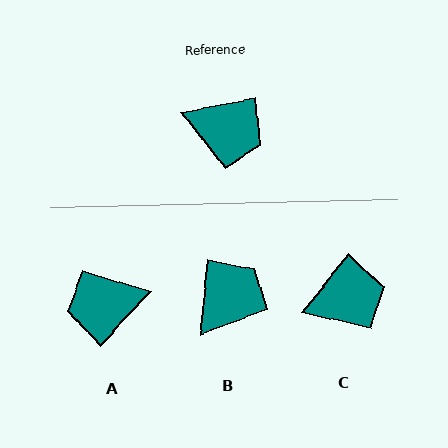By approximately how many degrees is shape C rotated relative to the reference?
Approximately 40 degrees counter-clockwise.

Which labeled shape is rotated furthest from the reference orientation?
A, about 144 degrees away.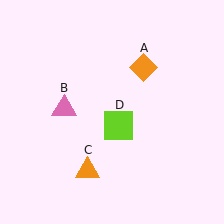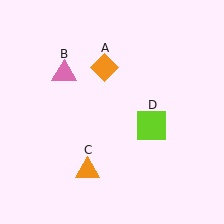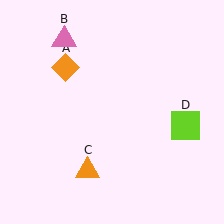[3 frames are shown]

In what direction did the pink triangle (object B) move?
The pink triangle (object B) moved up.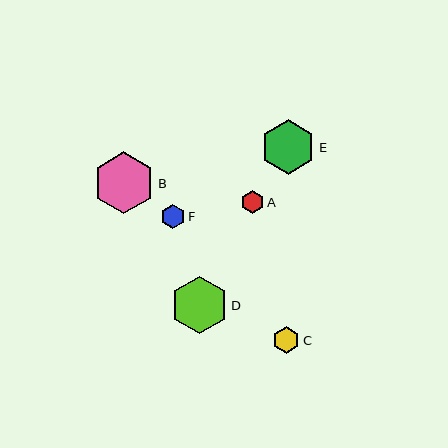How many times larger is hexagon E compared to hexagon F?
Hexagon E is approximately 2.3 times the size of hexagon F.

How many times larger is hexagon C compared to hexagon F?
Hexagon C is approximately 1.1 times the size of hexagon F.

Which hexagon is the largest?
Hexagon B is the largest with a size of approximately 62 pixels.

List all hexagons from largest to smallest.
From largest to smallest: B, D, E, C, F, A.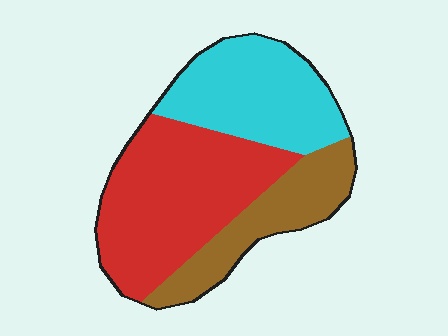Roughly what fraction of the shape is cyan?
Cyan takes up about one third (1/3) of the shape.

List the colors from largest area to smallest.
From largest to smallest: red, cyan, brown.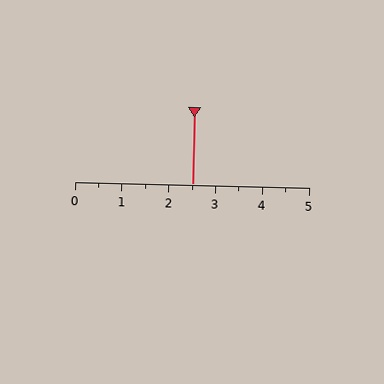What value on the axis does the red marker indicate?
The marker indicates approximately 2.5.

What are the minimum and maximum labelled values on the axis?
The axis runs from 0 to 5.